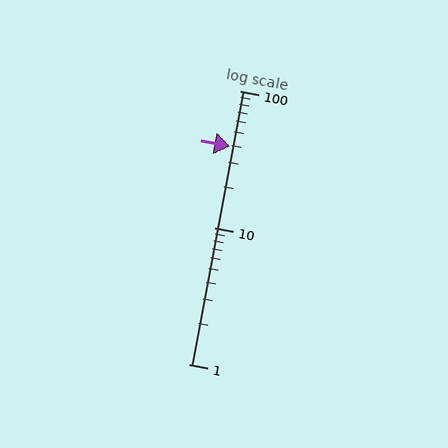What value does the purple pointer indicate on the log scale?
The pointer indicates approximately 39.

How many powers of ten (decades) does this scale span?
The scale spans 2 decades, from 1 to 100.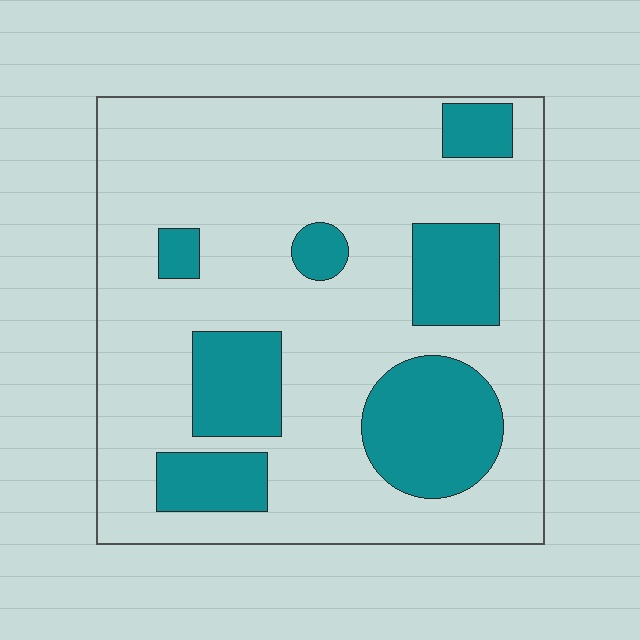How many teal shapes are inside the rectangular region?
7.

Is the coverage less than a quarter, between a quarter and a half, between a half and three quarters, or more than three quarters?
Less than a quarter.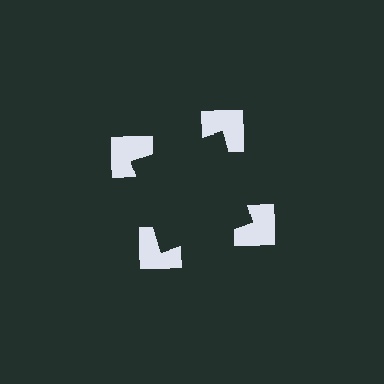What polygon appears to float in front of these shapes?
An illusory square — its edges are inferred from the aligned wedge cuts in the notched squares, not physically drawn.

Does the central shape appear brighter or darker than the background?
It typically appears slightly darker than the background, even though no actual brightness change is drawn.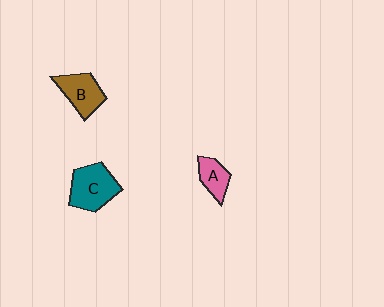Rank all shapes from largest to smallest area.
From largest to smallest: C (teal), B (brown), A (pink).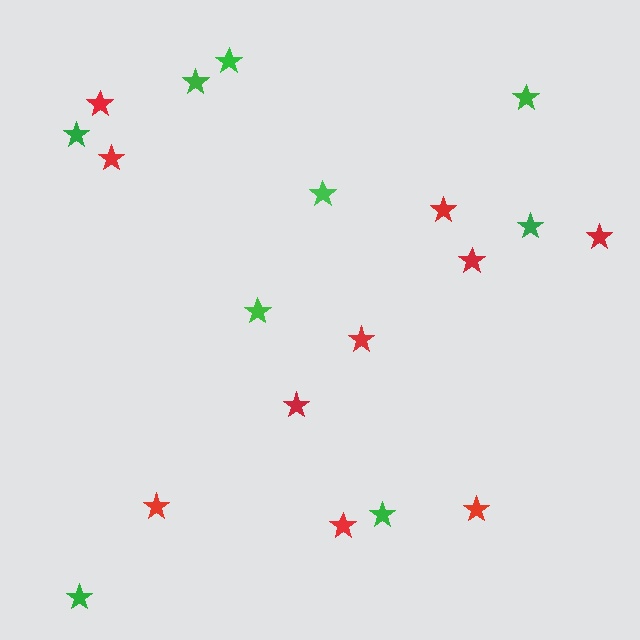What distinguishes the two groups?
There are 2 groups: one group of green stars (9) and one group of red stars (10).